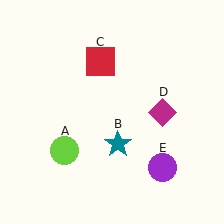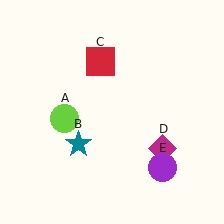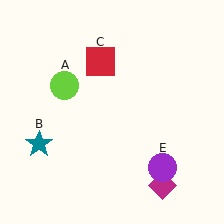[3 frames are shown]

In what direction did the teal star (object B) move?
The teal star (object B) moved left.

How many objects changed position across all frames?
3 objects changed position: lime circle (object A), teal star (object B), magenta diamond (object D).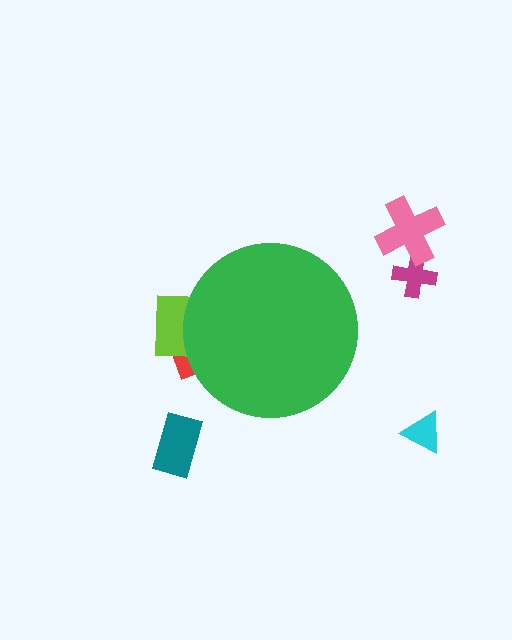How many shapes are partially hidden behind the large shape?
2 shapes are partially hidden.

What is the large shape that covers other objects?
A green circle.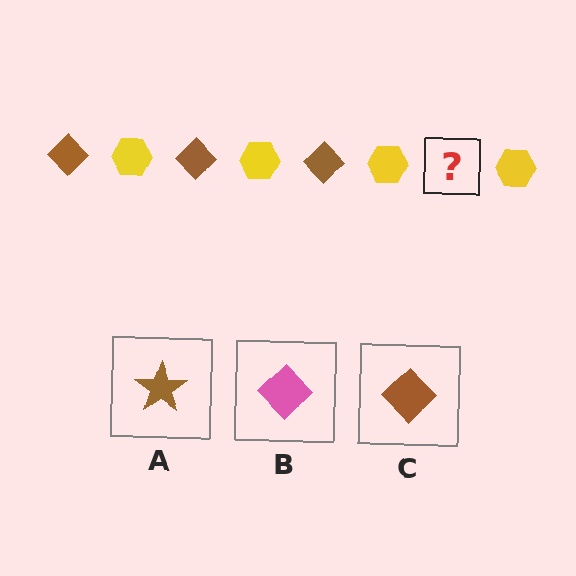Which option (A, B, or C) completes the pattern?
C.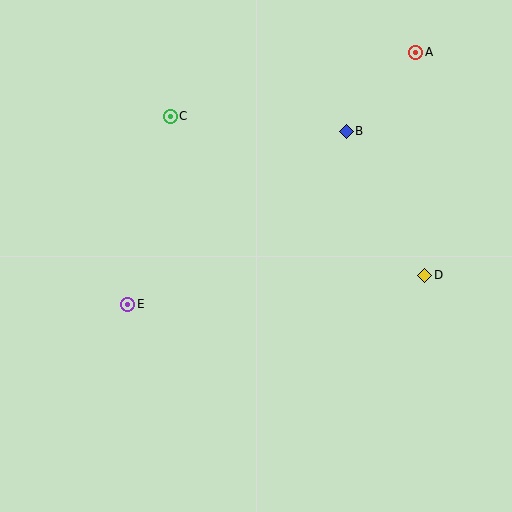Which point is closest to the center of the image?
Point E at (128, 304) is closest to the center.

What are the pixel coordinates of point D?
Point D is at (425, 275).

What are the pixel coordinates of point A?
Point A is at (416, 52).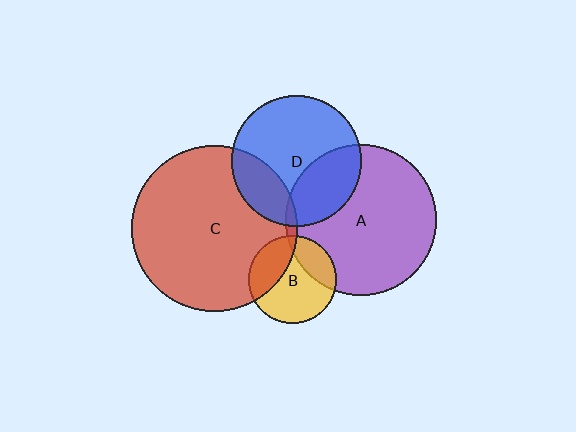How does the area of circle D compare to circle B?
Approximately 2.2 times.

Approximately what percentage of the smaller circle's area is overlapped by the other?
Approximately 25%.